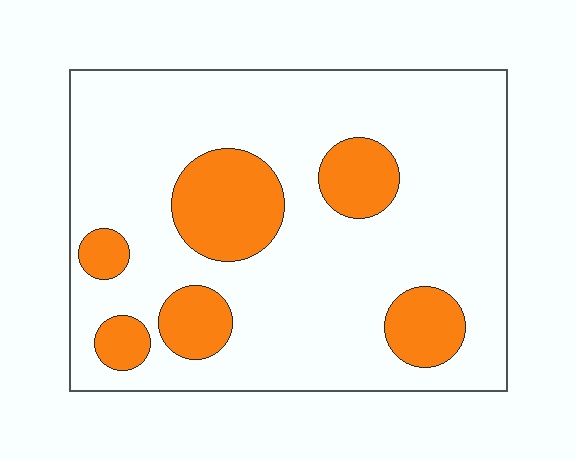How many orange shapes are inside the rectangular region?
6.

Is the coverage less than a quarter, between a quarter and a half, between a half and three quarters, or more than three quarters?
Less than a quarter.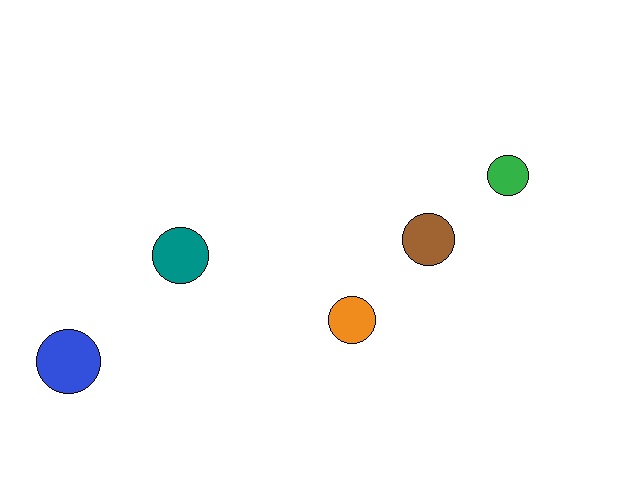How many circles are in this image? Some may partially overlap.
There are 5 circles.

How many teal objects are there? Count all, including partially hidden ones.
There is 1 teal object.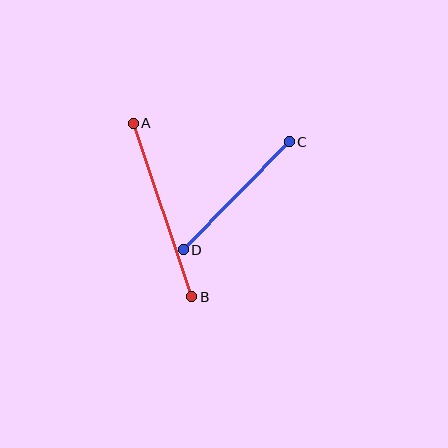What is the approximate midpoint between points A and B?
The midpoint is at approximately (163, 210) pixels.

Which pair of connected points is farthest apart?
Points A and B are farthest apart.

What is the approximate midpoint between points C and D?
The midpoint is at approximately (236, 196) pixels.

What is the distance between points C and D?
The distance is approximately 151 pixels.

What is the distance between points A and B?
The distance is approximately 183 pixels.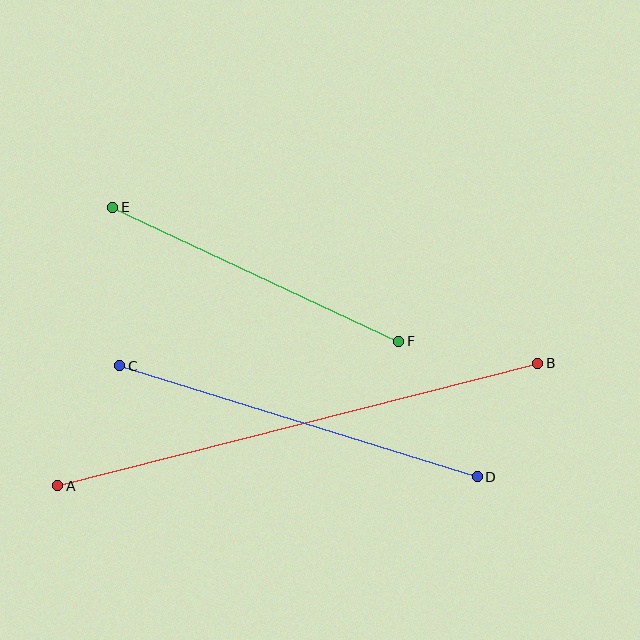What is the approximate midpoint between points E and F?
The midpoint is at approximately (256, 274) pixels.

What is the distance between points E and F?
The distance is approximately 315 pixels.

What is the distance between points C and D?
The distance is approximately 374 pixels.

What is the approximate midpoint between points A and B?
The midpoint is at approximately (298, 424) pixels.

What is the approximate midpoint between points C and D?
The midpoint is at approximately (298, 421) pixels.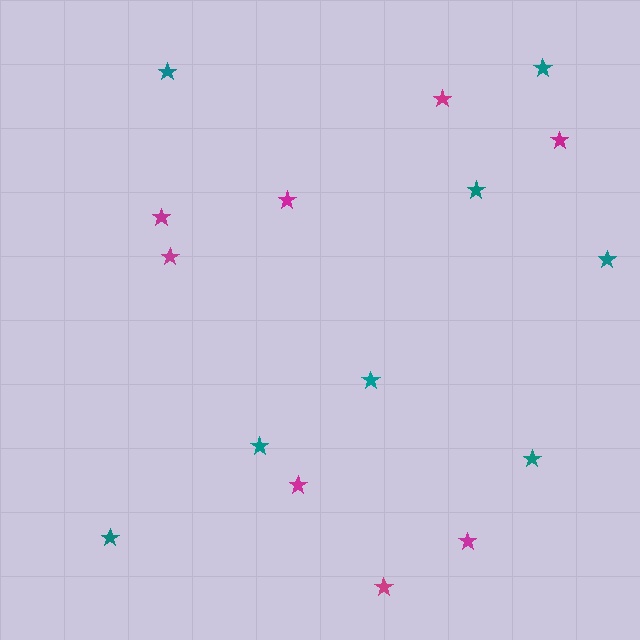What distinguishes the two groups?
There are 2 groups: one group of magenta stars (8) and one group of teal stars (8).